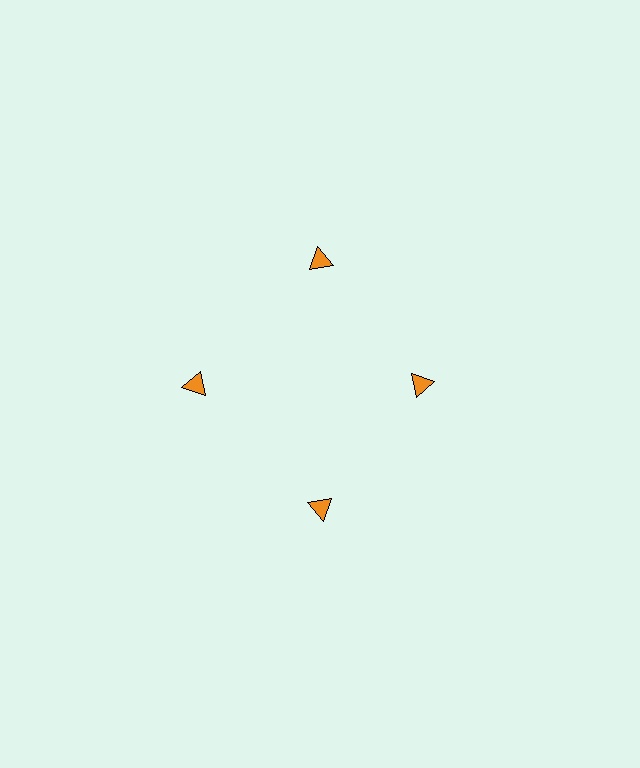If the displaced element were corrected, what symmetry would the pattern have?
It would have 4-fold rotational symmetry — the pattern would map onto itself every 90 degrees.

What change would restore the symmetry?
The symmetry would be restored by moving it outward, back onto the ring so that all 4 triangles sit at equal angles and equal distance from the center.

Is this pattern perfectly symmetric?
No. The 4 orange triangles are arranged in a ring, but one element near the 3 o'clock position is pulled inward toward the center, breaking the 4-fold rotational symmetry.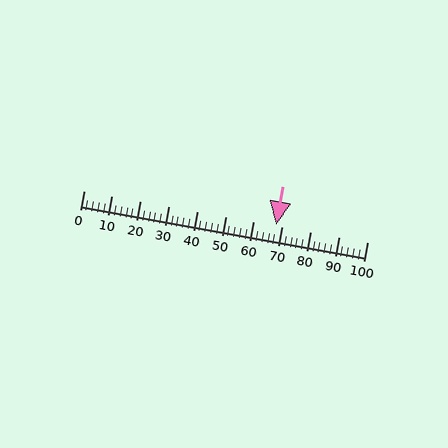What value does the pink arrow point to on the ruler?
The pink arrow points to approximately 68.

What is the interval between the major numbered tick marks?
The major tick marks are spaced 10 units apart.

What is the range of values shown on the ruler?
The ruler shows values from 0 to 100.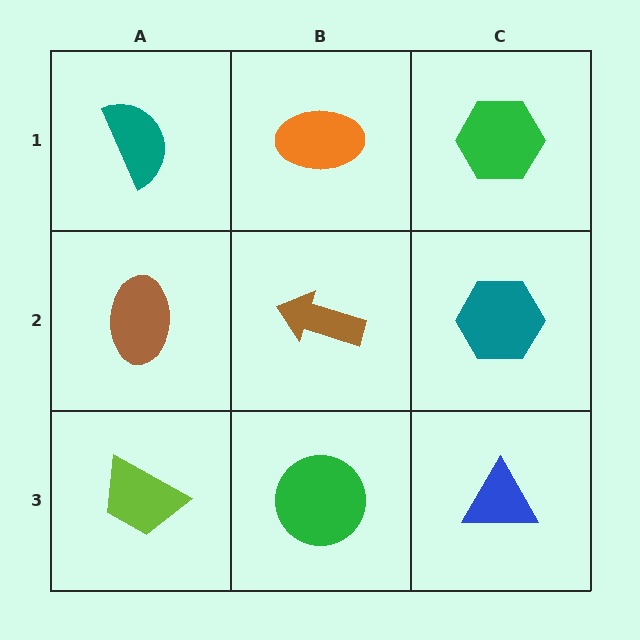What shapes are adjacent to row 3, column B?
A brown arrow (row 2, column B), a lime trapezoid (row 3, column A), a blue triangle (row 3, column C).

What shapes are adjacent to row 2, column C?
A green hexagon (row 1, column C), a blue triangle (row 3, column C), a brown arrow (row 2, column B).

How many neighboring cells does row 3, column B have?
3.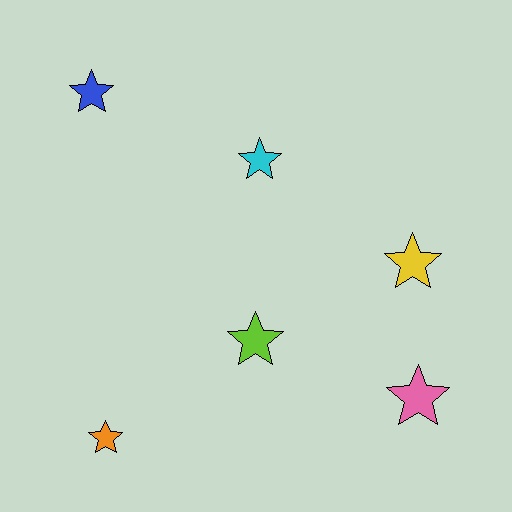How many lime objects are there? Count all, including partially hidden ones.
There is 1 lime object.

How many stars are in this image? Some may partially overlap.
There are 6 stars.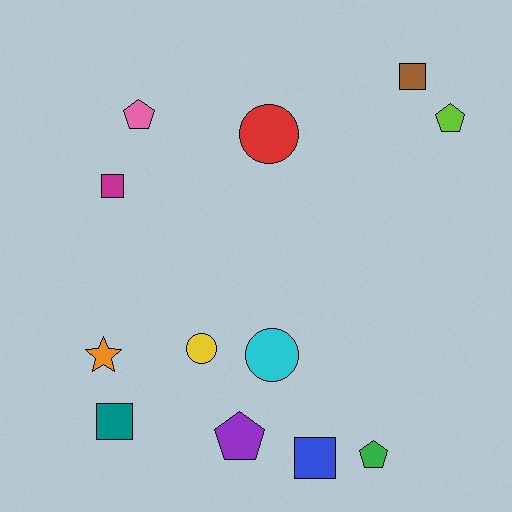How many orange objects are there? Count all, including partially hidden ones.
There is 1 orange object.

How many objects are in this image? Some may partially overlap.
There are 12 objects.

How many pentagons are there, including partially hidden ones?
There are 4 pentagons.